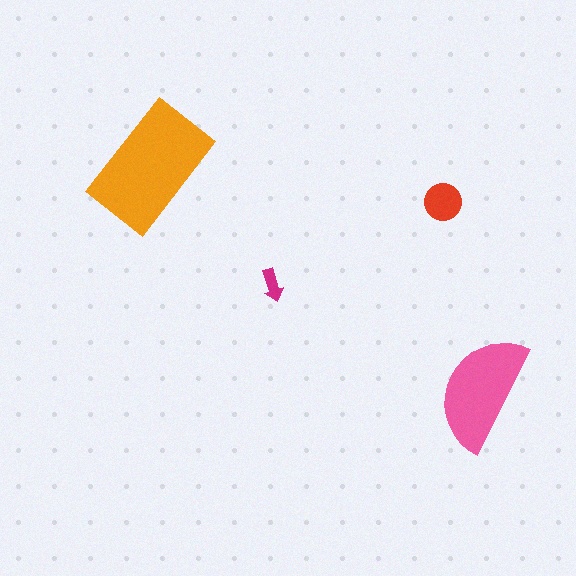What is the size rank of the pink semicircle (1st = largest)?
2nd.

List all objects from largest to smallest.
The orange rectangle, the pink semicircle, the red circle, the magenta arrow.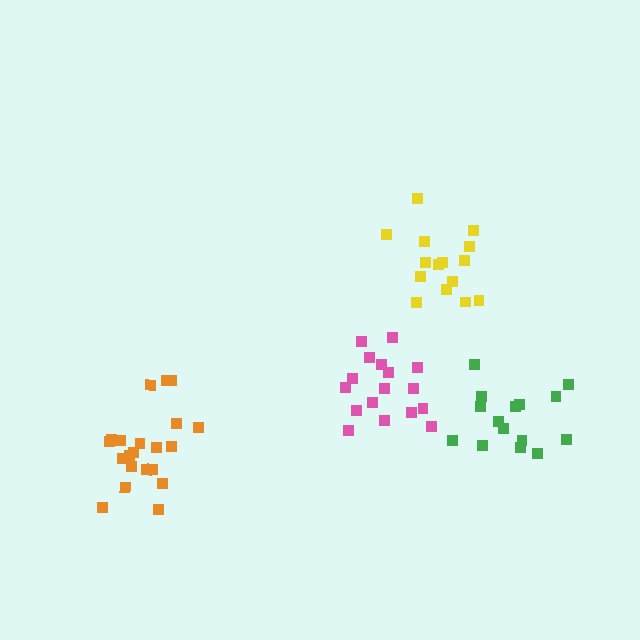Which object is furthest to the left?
The orange cluster is leftmost.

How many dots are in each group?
Group 1: 21 dots, Group 2: 17 dots, Group 3: 16 dots, Group 4: 15 dots (69 total).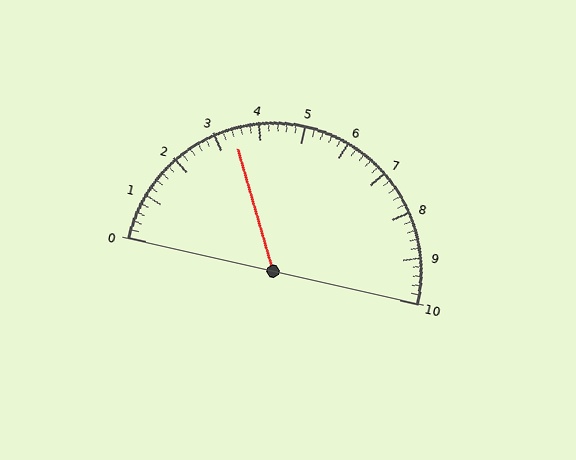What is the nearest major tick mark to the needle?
The nearest major tick mark is 3.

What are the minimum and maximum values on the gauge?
The gauge ranges from 0 to 10.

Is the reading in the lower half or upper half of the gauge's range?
The reading is in the lower half of the range (0 to 10).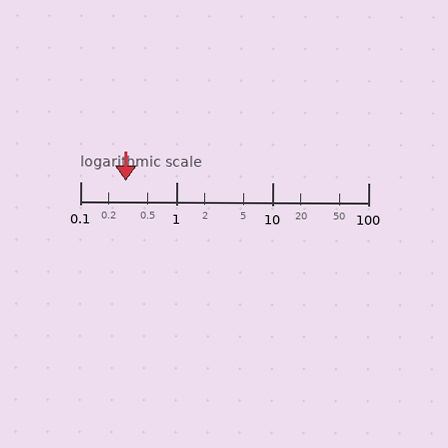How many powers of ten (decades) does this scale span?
The scale spans 3 decades, from 0.1 to 100.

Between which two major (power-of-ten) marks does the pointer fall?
The pointer is between 0.1 and 1.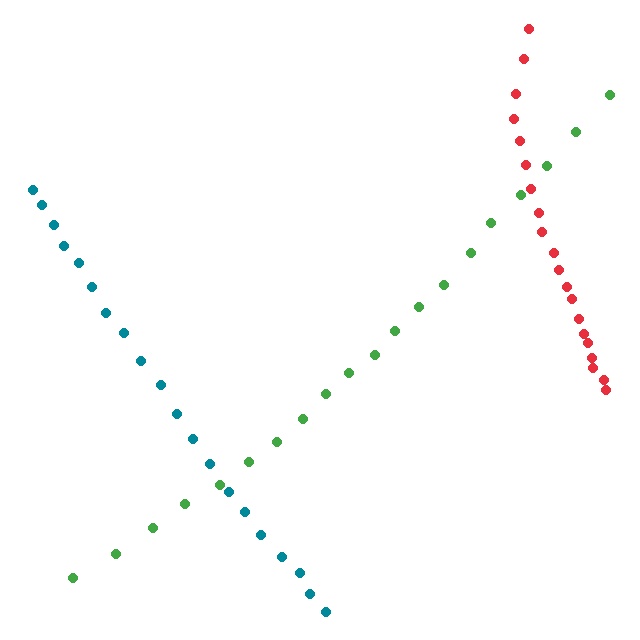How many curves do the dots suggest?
There are 3 distinct paths.